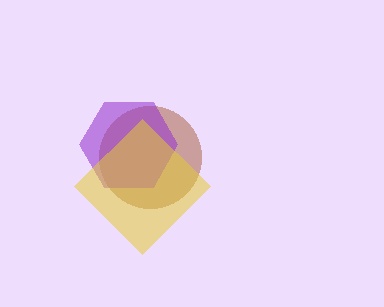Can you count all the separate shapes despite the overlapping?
Yes, there are 3 separate shapes.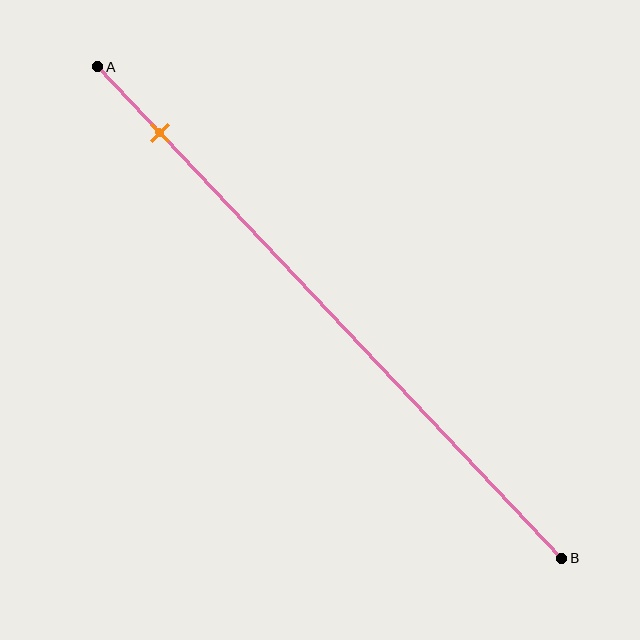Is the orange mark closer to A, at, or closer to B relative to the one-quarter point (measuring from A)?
The orange mark is closer to point A than the one-quarter point of segment AB.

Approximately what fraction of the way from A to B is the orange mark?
The orange mark is approximately 15% of the way from A to B.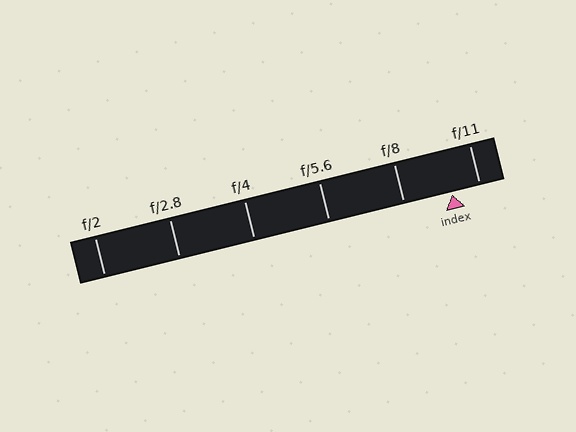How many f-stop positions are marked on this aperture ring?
There are 6 f-stop positions marked.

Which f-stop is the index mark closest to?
The index mark is closest to f/11.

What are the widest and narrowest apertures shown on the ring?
The widest aperture shown is f/2 and the narrowest is f/11.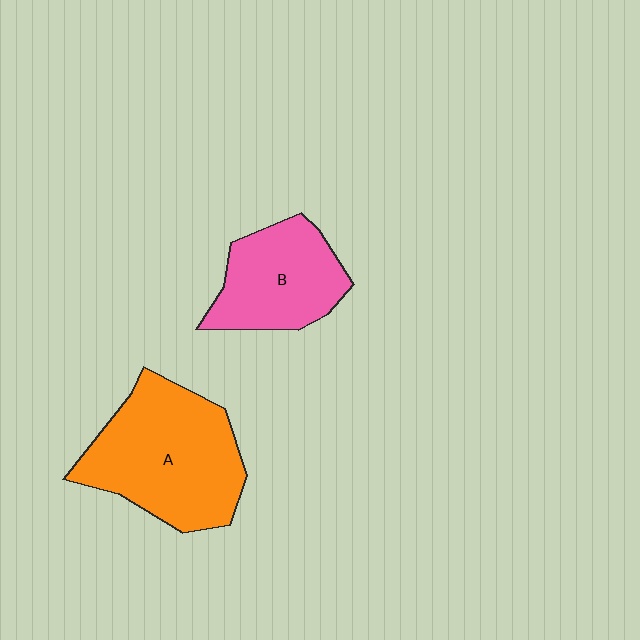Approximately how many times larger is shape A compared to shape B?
Approximately 1.5 times.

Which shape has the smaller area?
Shape B (pink).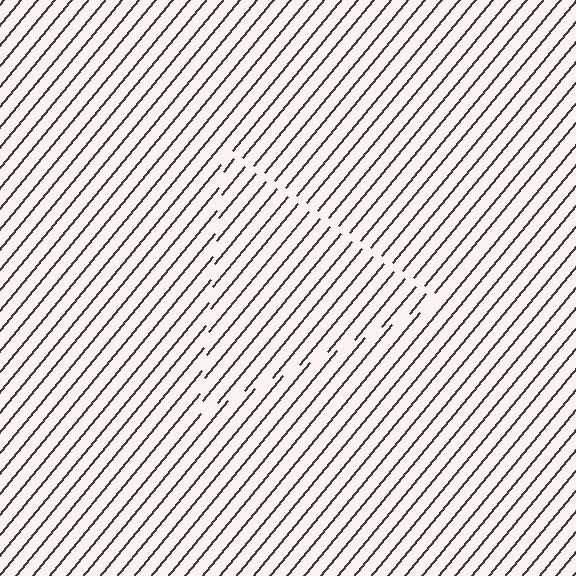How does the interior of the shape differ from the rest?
The interior of the shape contains the same grating, shifted by half a period — the contour is defined by the phase discontinuity where line-ends from the inner and outer gratings abut.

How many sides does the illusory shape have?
3 sides — the line-ends trace a triangle.